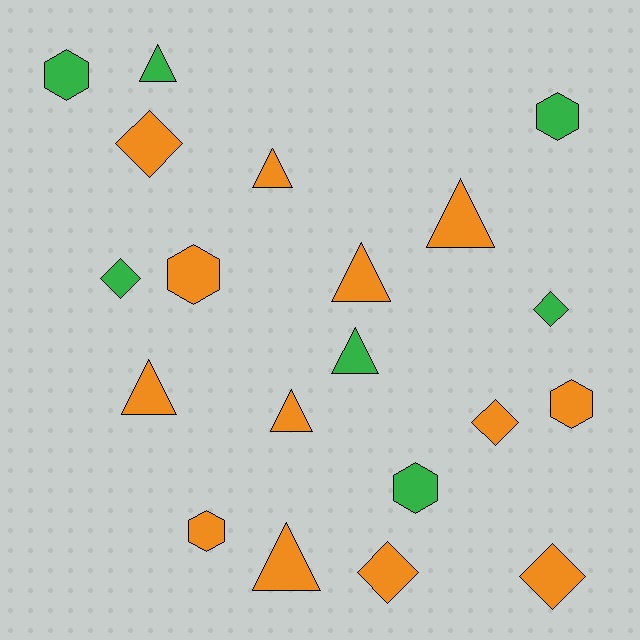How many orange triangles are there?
There are 6 orange triangles.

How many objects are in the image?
There are 20 objects.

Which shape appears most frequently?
Triangle, with 8 objects.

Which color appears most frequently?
Orange, with 13 objects.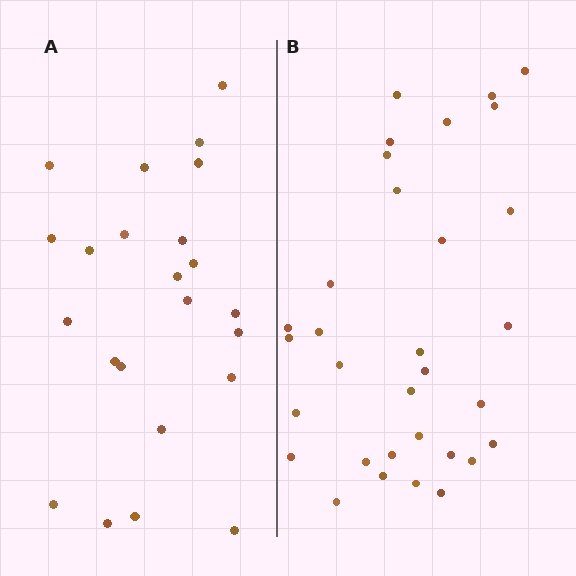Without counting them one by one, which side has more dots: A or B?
Region B (the right region) has more dots.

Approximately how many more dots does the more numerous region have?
Region B has roughly 8 or so more dots than region A.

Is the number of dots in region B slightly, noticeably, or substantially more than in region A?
Region B has noticeably more, but not dramatically so. The ratio is roughly 1.4 to 1.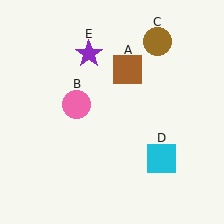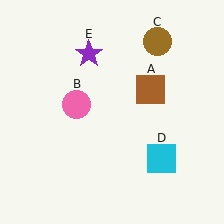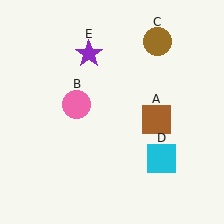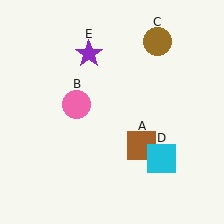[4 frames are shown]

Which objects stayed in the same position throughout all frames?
Pink circle (object B) and brown circle (object C) and cyan square (object D) and purple star (object E) remained stationary.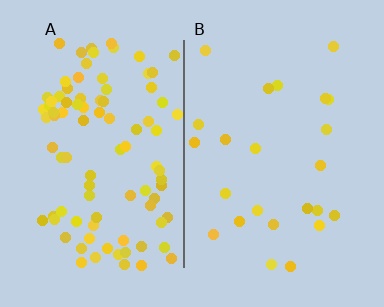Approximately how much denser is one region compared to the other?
Approximately 3.8× — region A over region B.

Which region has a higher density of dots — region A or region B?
A (the left).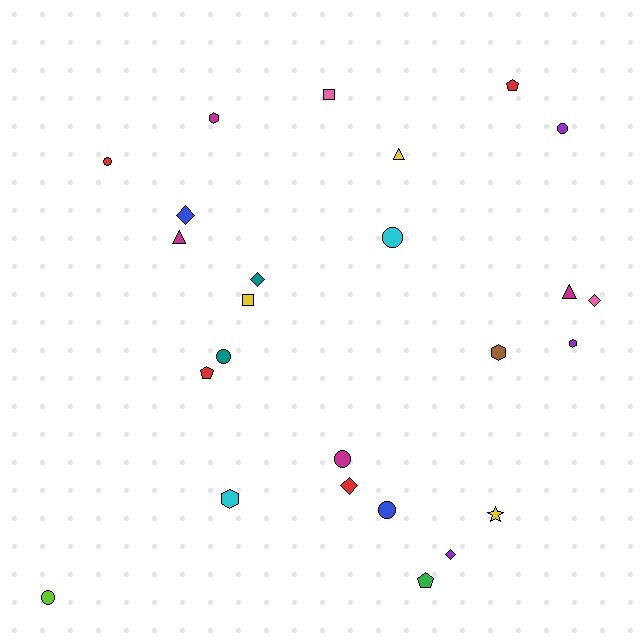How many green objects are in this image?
There is 1 green object.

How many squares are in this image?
There are 2 squares.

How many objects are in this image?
There are 25 objects.